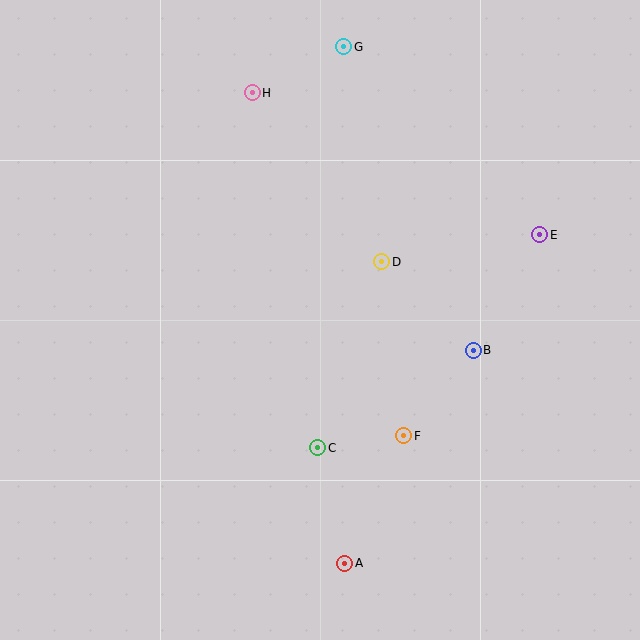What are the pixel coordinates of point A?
Point A is at (345, 563).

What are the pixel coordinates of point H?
Point H is at (252, 93).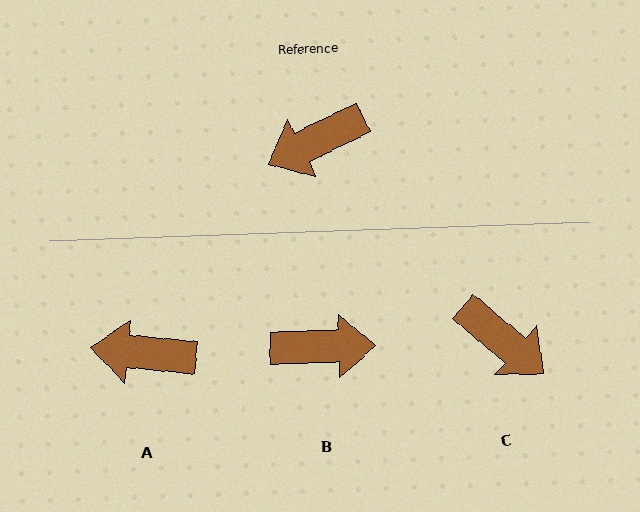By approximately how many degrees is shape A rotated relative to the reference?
Approximately 32 degrees clockwise.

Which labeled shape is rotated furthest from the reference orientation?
B, about 155 degrees away.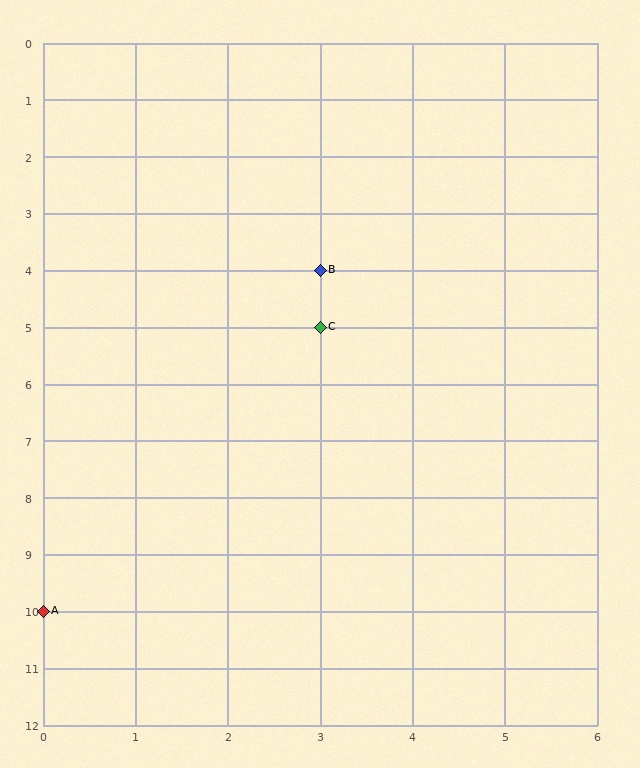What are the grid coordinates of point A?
Point A is at grid coordinates (0, 10).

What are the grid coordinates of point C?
Point C is at grid coordinates (3, 5).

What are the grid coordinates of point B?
Point B is at grid coordinates (3, 4).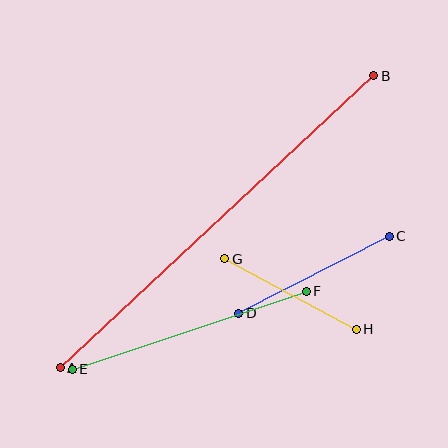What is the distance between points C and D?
The distance is approximately 169 pixels.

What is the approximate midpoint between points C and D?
The midpoint is at approximately (314, 275) pixels.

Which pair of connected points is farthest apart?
Points A and B are farthest apart.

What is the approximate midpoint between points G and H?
The midpoint is at approximately (290, 294) pixels.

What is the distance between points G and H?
The distance is approximately 149 pixels.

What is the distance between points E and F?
The distance is approximately 246 pixels.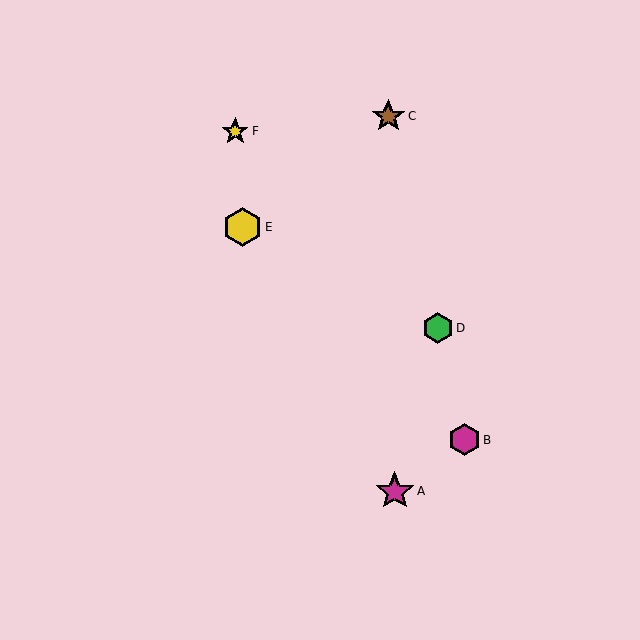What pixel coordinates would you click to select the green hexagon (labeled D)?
Click at (438, 328) to select the green hexagon D.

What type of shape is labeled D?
Shape D is a green hexagon.